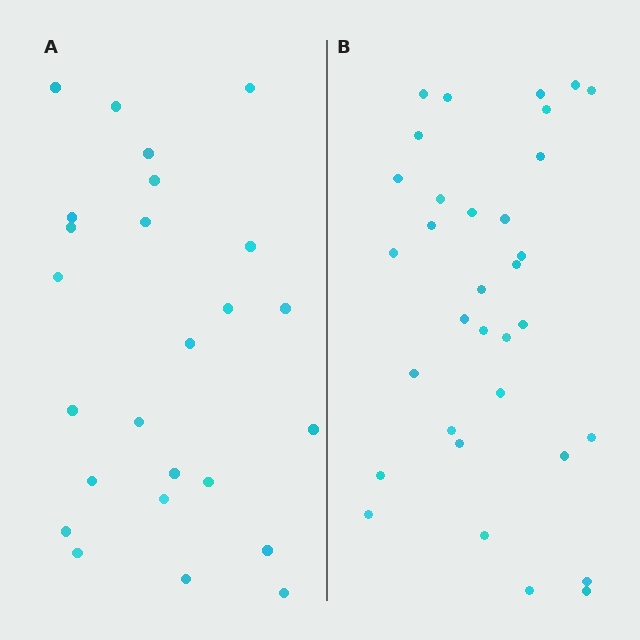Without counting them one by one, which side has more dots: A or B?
Region B (the right region) has more dots.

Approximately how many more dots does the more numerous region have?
Region B has roughly 8 or so more dots than region A.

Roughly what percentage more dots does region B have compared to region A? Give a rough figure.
About 30% more.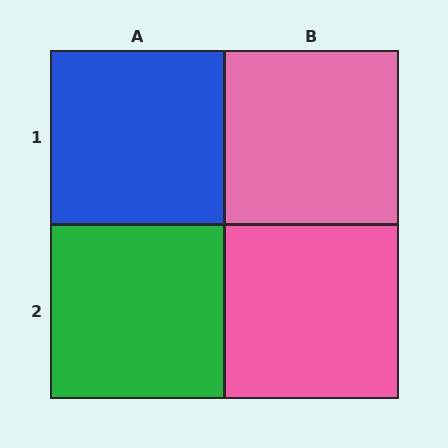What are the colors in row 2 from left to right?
Green, pink.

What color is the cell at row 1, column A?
Blue.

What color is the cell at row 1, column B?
Pink.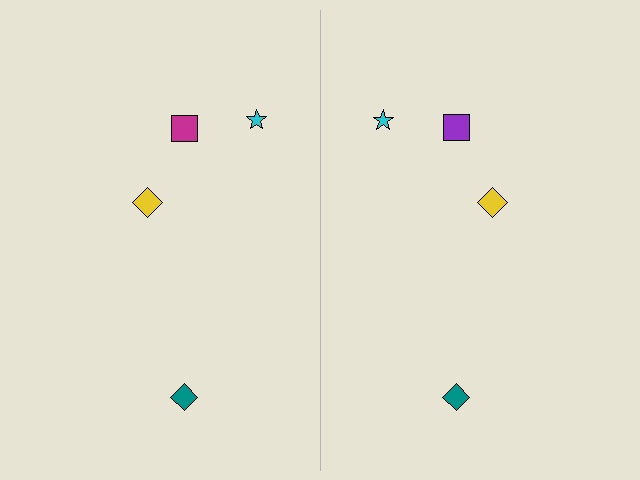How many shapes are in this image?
There are 8 shapes in this image.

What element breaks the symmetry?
The purple square on the right side breaks the symmetry — its mirror counterpart is magenta.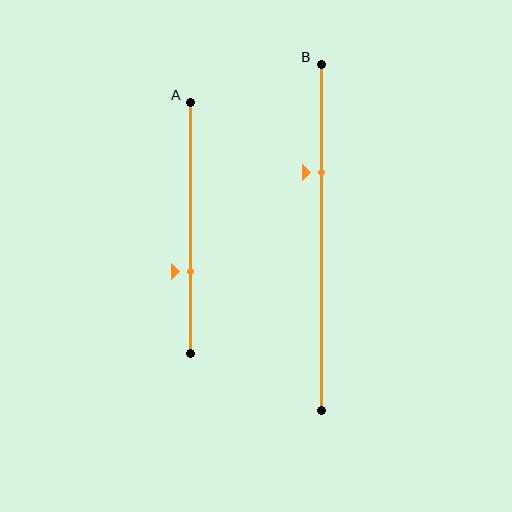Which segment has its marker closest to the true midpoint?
Segment A has its marker closest to the true midpoint.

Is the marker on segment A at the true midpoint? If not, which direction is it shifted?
No, the marker on segment A is shifted downward by about 17% of the segment length.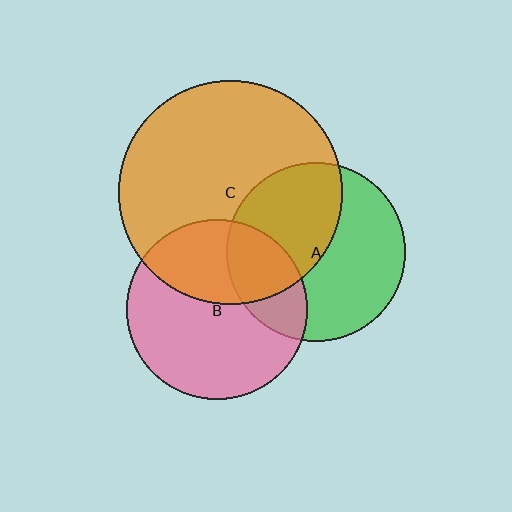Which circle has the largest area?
Circle C (orange).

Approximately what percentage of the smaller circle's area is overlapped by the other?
Approximately 35%.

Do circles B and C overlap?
Yes.